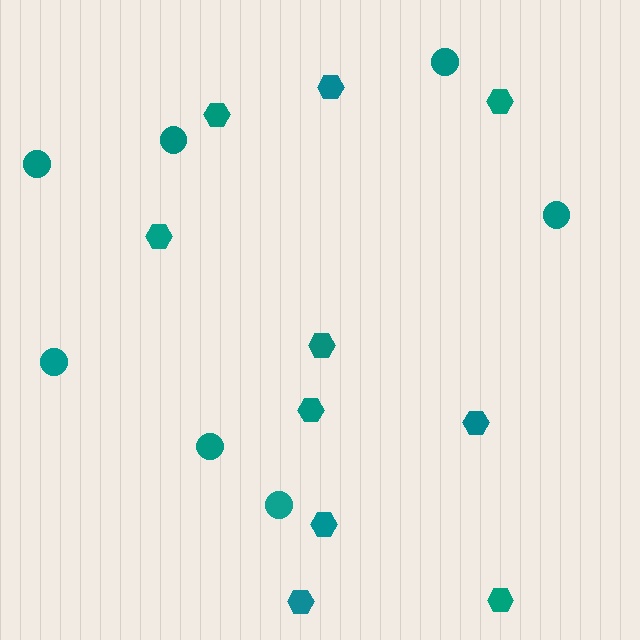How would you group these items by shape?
There are 2 groups: one group of hexagons (10) and one group of circles (7).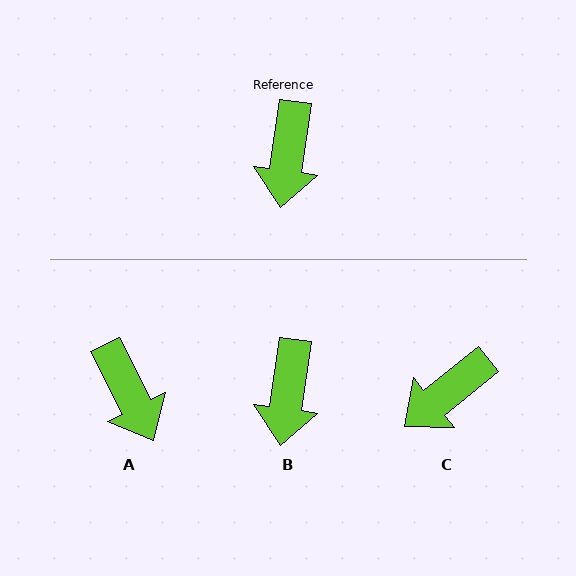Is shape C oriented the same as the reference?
No, it is off by about 43 degrees.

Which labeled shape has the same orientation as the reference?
B.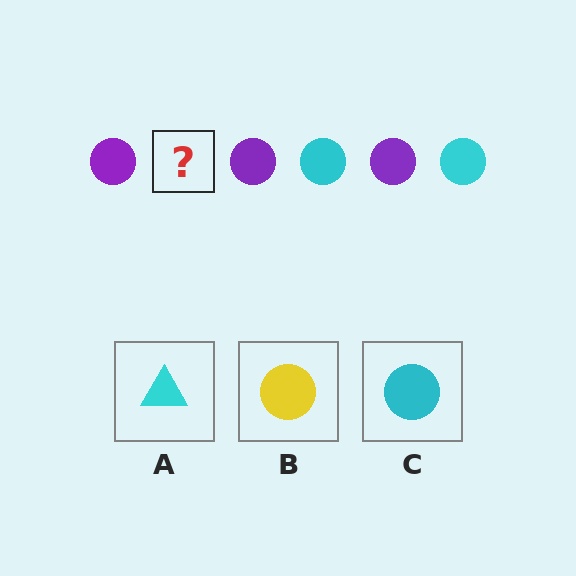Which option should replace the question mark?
Option C.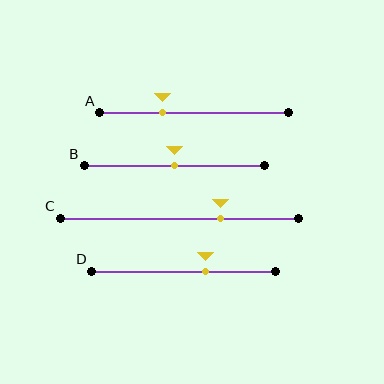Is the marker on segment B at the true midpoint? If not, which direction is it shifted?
Yes, the marker on segment B is at the true midpoint.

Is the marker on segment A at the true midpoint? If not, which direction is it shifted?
No, the marker on segment A is shifted to the left by about 17% of the segment length.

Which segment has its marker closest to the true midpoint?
Segment B has its marker closest to the true midpoint.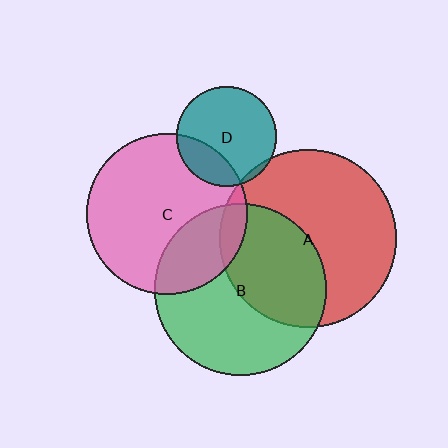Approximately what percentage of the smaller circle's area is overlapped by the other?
Approximately 25%.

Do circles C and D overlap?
Yes.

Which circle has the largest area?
Circle A (red).